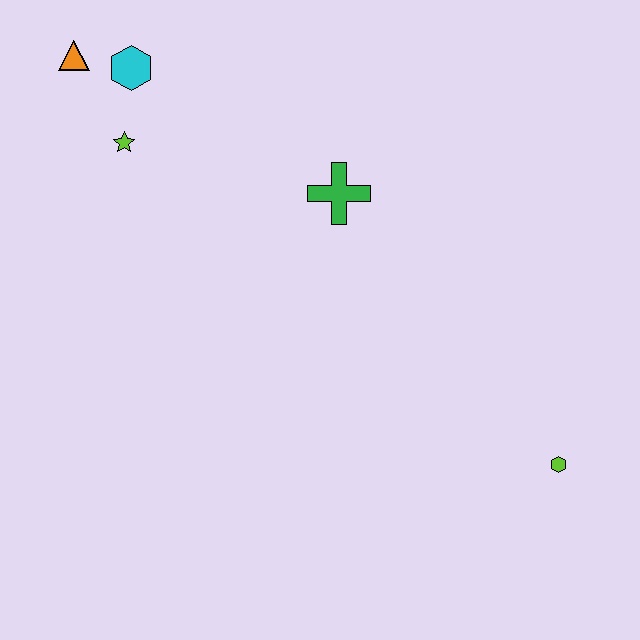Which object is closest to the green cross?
The lime star is closest to the green cross.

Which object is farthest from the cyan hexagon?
The lime hexagon is farthest from the cyan hexagon.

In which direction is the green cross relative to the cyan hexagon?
The green cross is to the right of the cyan hexagon.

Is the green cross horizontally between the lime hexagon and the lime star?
Yes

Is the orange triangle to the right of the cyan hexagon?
No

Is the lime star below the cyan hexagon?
Yes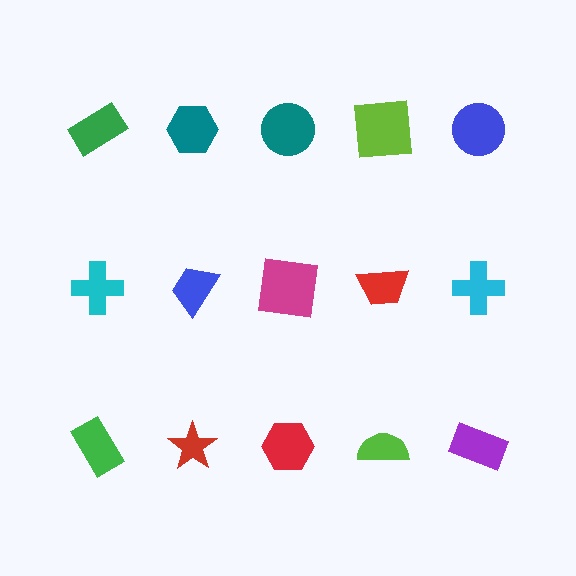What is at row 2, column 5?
A cyan cross.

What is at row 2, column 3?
A magenta square.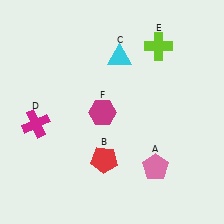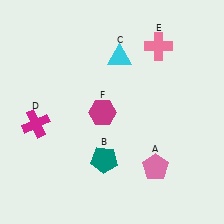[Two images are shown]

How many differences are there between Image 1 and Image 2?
There are 2 differences between the two images.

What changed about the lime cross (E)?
In Image 1, E is lime. In Image 2, it changed to pink.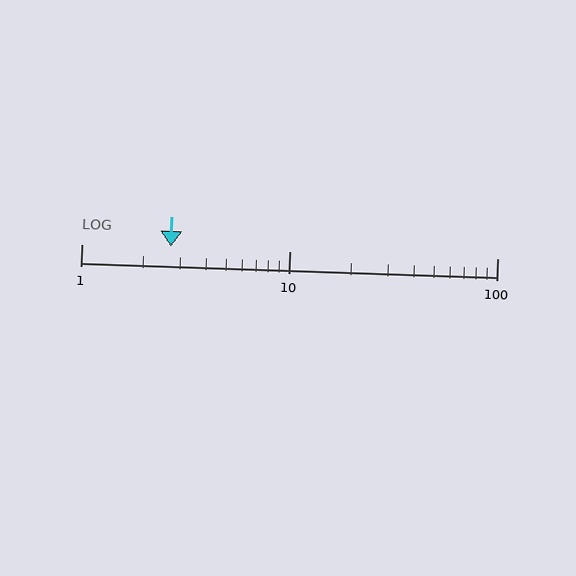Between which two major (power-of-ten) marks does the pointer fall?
The pointer is between 1 and 10.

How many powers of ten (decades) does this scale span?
The scale spans 2 decades, from 1 to 100.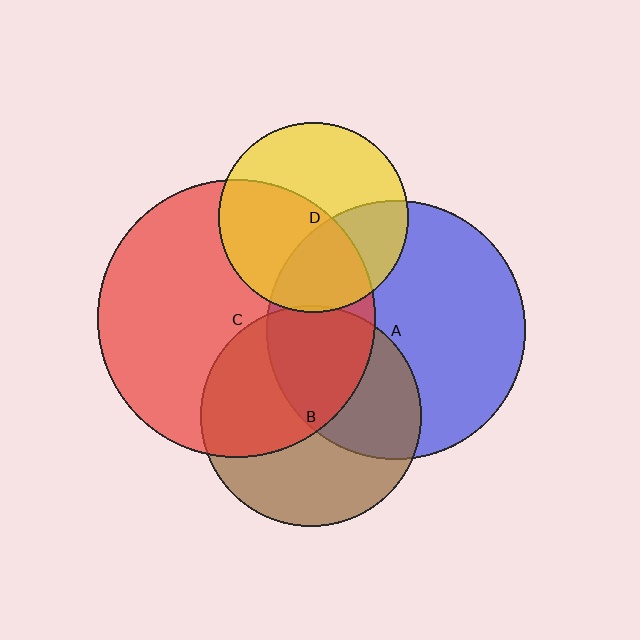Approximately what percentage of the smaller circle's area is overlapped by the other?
Approximately 5%.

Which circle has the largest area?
Circle C (red).